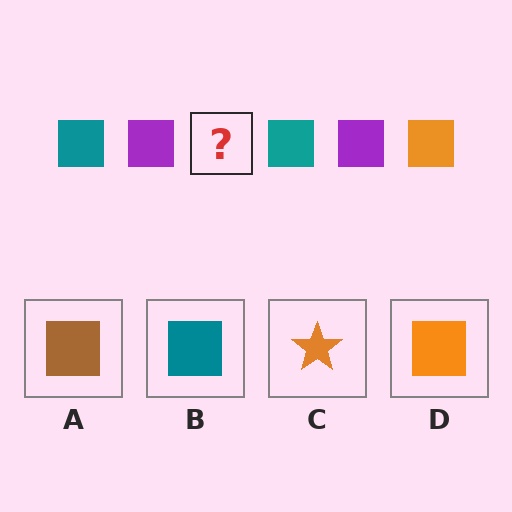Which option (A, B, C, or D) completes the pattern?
D.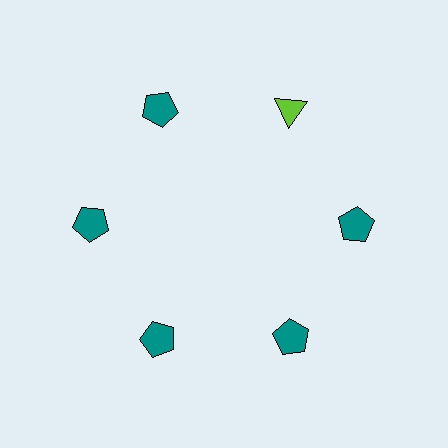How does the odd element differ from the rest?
It differs in both color (lime instead of teal) and shape (triangle instead of pentagon).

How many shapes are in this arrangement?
There are 6 shapes arranged in a ring pattern.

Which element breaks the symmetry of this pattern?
The lime triangle at roughly the 1 o'clock position breaks the symmetry. All other shapes are teal pentagons.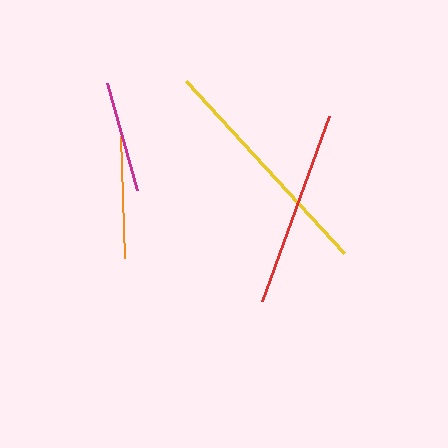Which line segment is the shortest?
The magenta line is the shortest at approximately 111 pixels.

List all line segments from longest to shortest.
From longest to shortest: yellow, red, orange, magenta.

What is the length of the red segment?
The red segment is approximately 197 pixels long.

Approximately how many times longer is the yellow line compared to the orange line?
The yellow line is approximately 1.9 times the length of the orange line.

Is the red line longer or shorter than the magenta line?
The red line is longer than the magenta line.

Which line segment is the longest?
The yellow line is the longest at approximately 234 pixels.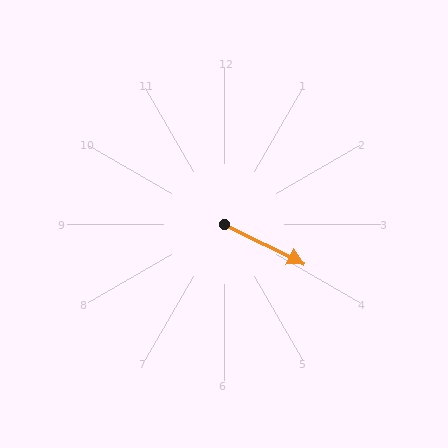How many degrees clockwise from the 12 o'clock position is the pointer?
Approximately 116 degrees.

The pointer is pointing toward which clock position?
Roughly 4 o'clock.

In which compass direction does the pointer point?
Southeast.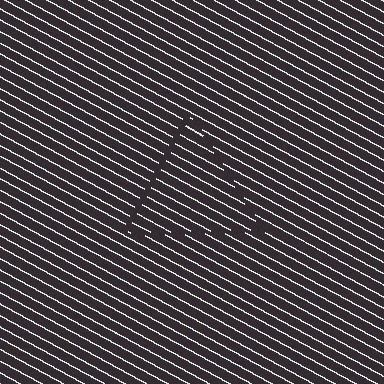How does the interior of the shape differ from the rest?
The interior of the shape contains the same grating, shifted by half a period — the contour is defined by the phase discontinuity where line-ends from the inner and outer gratings abut.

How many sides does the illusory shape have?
3 sides — the line-ends trace a triangle.